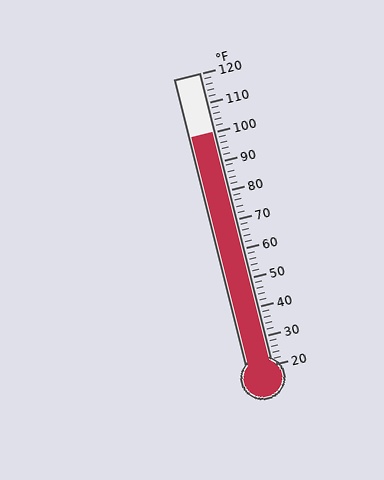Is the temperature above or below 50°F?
The temperature is above 50°F.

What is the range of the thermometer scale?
The thermometer scale ranges from 20°F to 120°F.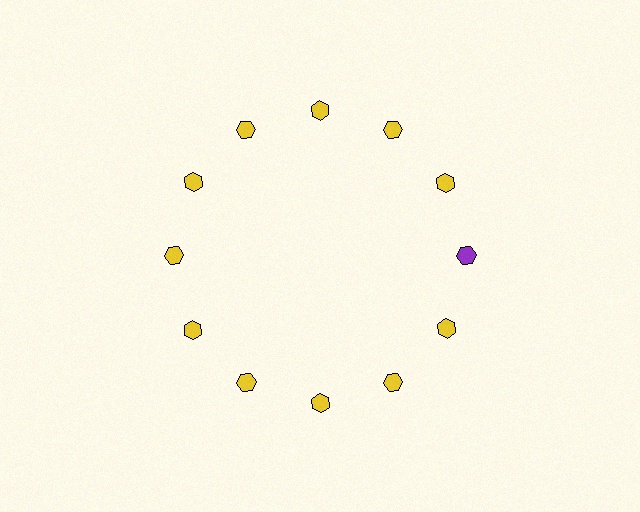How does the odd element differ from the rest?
It has a different color: purple instead of yellow.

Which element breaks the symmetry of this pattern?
The purple hexagon at roughly the 3 o'clock position breaks the symmetry. All other shapes are yellow hexagons.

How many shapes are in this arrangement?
There are 12 shapes arranged in a ring pattern.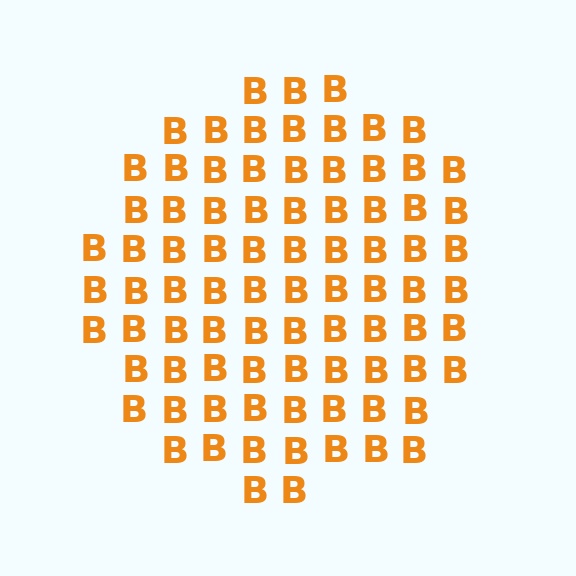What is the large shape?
The large shape is a circle.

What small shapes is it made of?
It is made of small letter B's.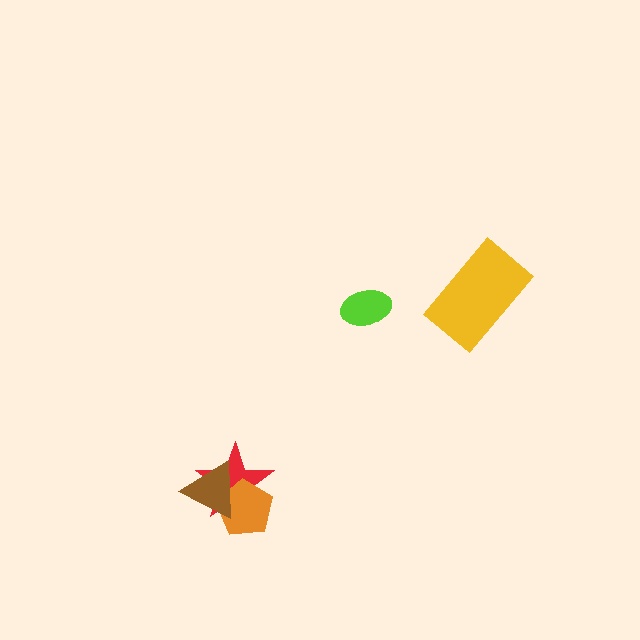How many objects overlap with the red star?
2 objects overlap with the red star.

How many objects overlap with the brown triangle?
2 objects overlap with the brown triangle.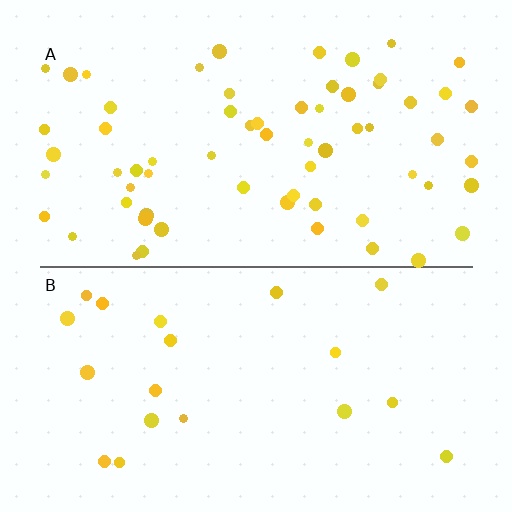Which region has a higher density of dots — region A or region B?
A (the top).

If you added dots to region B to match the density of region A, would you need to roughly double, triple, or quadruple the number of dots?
Approximately triple.